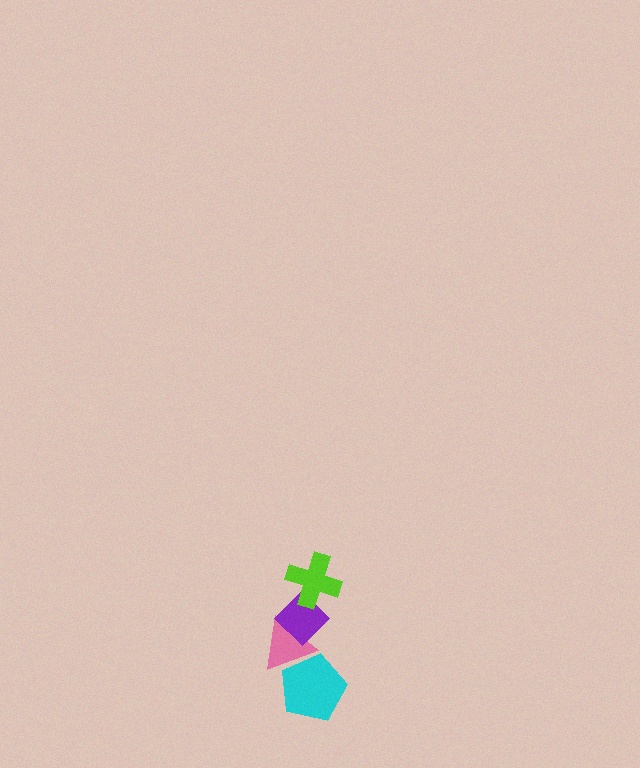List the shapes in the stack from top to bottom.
From top to bottom: the lime cross, the purple diamond, the pink triangle, the cyan pentagon.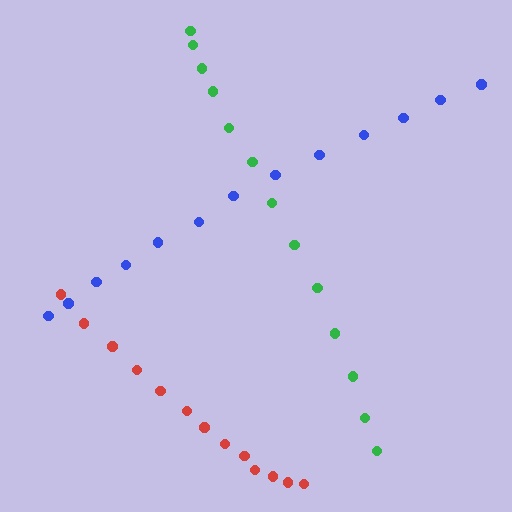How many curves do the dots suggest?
There are 3 distinct paths.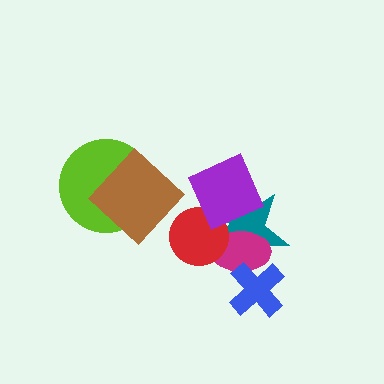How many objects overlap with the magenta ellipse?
3 objects overlap with the magenta ellipse.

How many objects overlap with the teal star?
4 objects overlap with the teal star.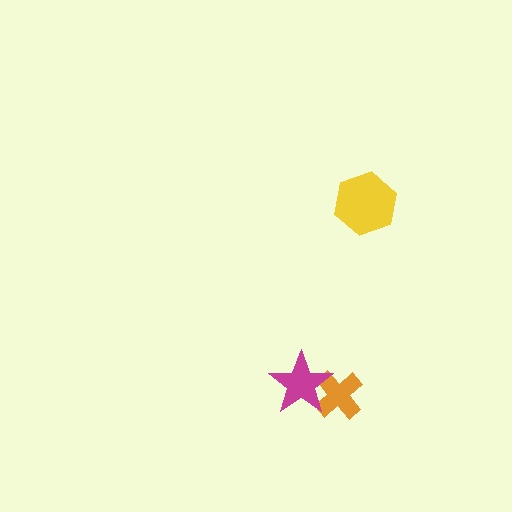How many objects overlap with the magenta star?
1 object overlaps with the magenta star.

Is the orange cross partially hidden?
Yes, it is partially covered by another shape.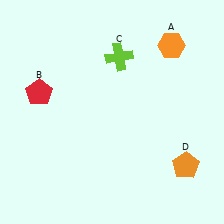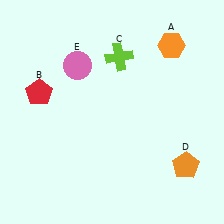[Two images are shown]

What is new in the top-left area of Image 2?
A pink circle (E) was added in the top-left area of Image 2.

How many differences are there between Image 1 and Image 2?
There is 1 difference between the two images.